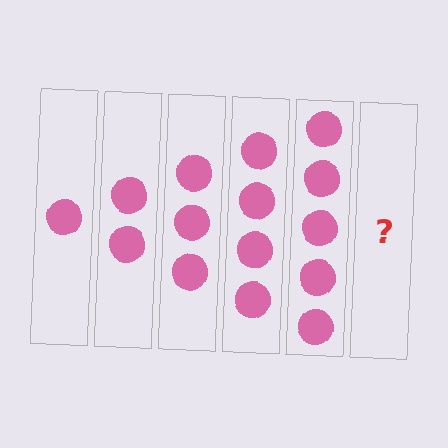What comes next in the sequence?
The next element should be 6 circles.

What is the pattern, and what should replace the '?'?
The pattern is that each step adds one more circle. The '?' should be 6 circles.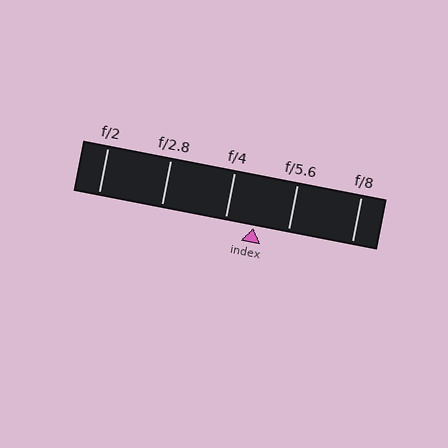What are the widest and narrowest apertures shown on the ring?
The widest aperture shown is f/2 and the narrowest is f/8.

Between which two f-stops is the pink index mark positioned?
The index mark is between f/4 and f/5.6.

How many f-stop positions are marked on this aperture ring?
There are 5 f-stop positions marked.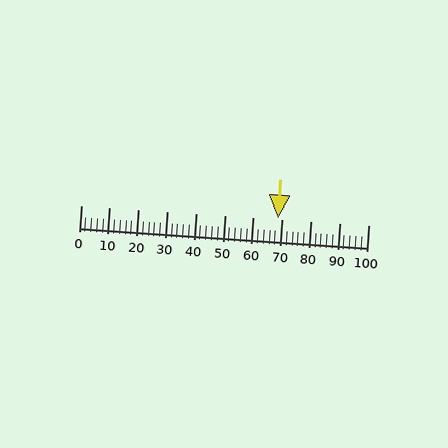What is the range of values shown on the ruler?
The ruler shows values from 0 to 100.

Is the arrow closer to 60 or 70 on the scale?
The arrow is closer to 70.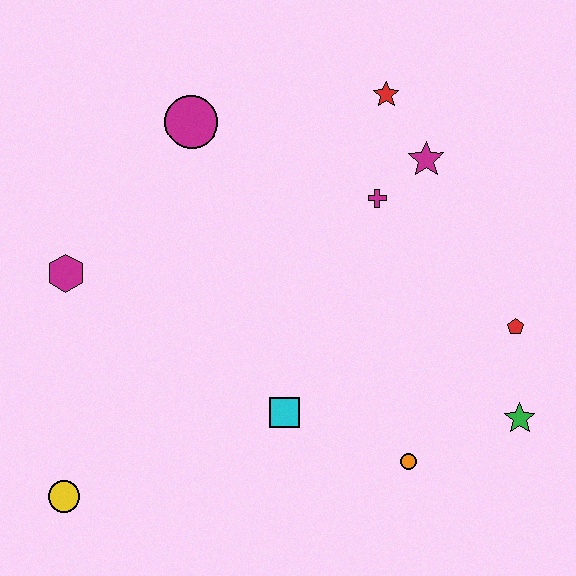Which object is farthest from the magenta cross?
The yellow circle is farthest from the magenta cross.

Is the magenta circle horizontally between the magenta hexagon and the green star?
Yes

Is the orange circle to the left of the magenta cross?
No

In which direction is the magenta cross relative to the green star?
The magenta cross is above the green star.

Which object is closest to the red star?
The magenta star is closest to the red star.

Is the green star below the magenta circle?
Yes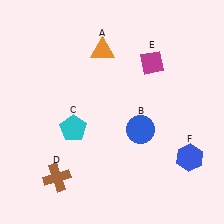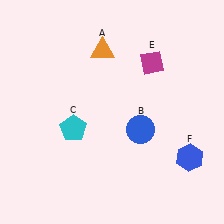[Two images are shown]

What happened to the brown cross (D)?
The brown cross (D) was removed in Image 2. It was in the bottom-left area of Image 1.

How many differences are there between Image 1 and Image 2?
There is 1 difference between the two images.